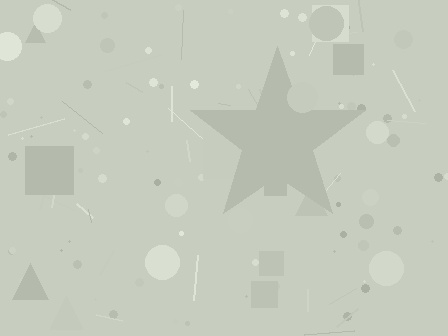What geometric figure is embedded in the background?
A star is embedded in the background.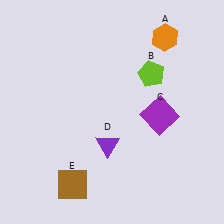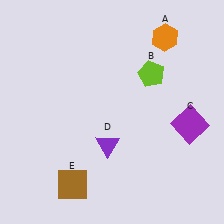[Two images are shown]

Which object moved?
The purple square (C) moved right.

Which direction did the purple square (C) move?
The purple square (C) moved right.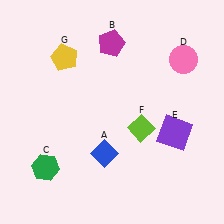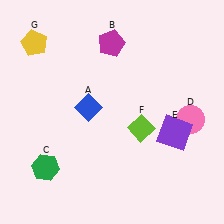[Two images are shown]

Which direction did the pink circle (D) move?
The pink circle (D) moved down.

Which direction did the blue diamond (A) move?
The blue diamond (A) moved up.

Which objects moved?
The objects that moved are: the blue diamond (A), the pink circle (D), the yellow pentagon (G).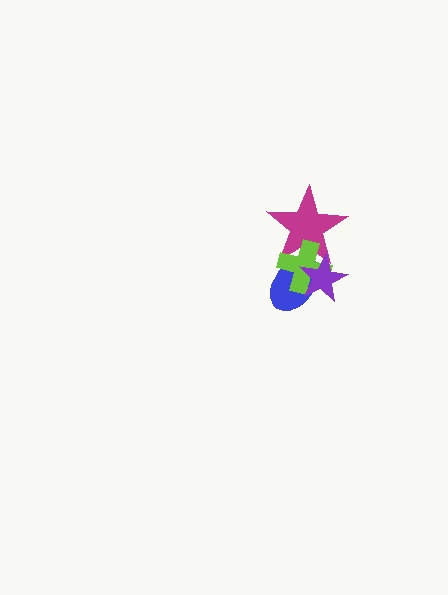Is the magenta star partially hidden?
Yes, it is partially covered by another shape.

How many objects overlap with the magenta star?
3 objects overlap with the magenta star.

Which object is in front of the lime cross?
The purple star is in front of the lime cross.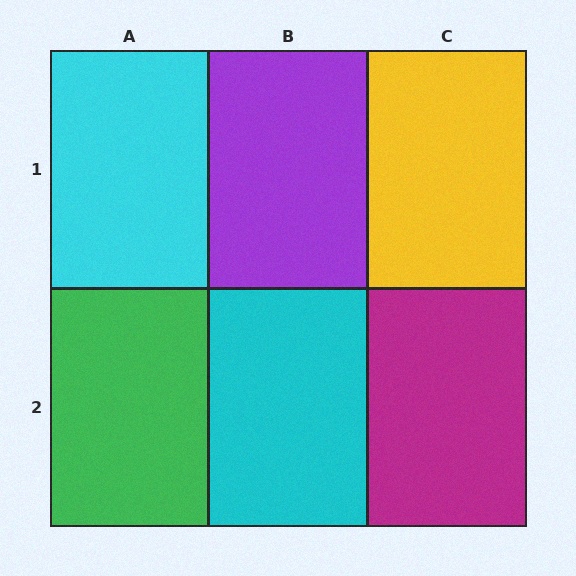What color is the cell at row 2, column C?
Magenta.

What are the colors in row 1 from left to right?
Cyan, purple, yellow.